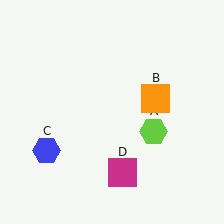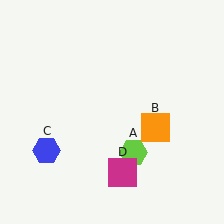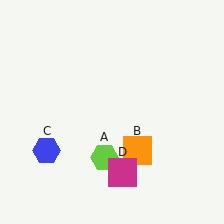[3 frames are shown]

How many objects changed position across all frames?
2 objects changed position: lime hexagon (object A), orange square (object B).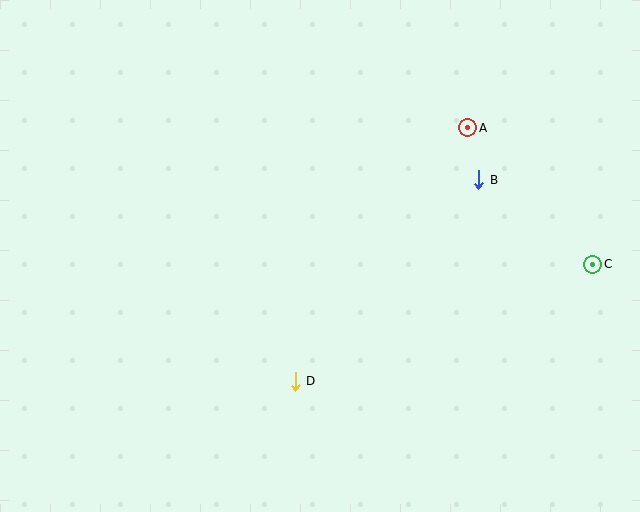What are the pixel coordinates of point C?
Point C is at (593, 264).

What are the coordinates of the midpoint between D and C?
The midpoint between D and C is at (444, 323).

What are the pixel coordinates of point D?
Point D is at (295, 381).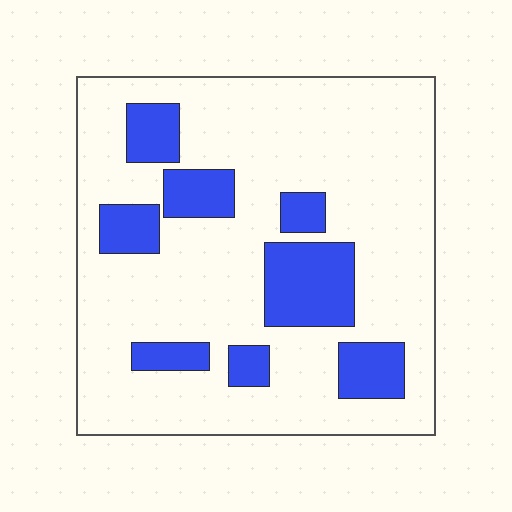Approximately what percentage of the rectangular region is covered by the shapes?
Approximately 20%.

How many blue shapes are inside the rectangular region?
8.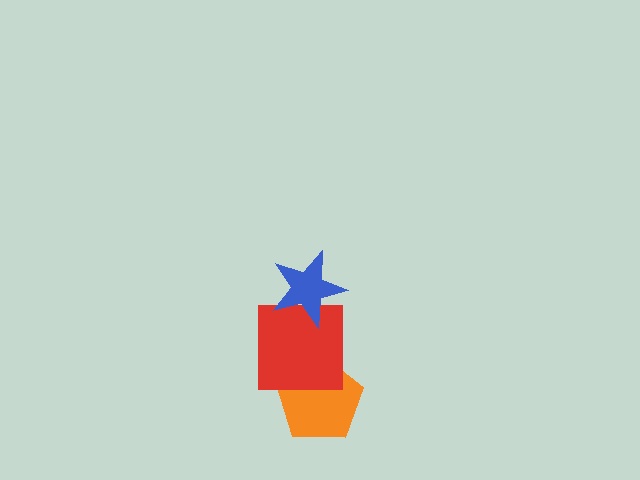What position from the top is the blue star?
The blue star is 1st from the top.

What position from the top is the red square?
The red square is 2nd from the top.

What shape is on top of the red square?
The blue star is on top of the red square.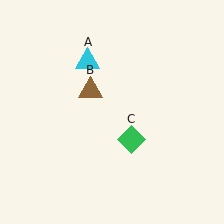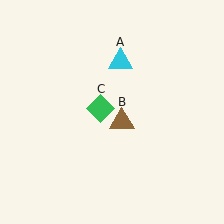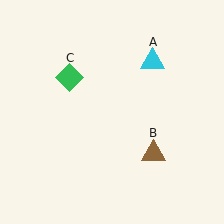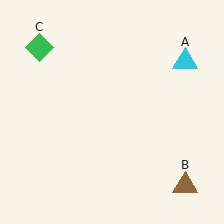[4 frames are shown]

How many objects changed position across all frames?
3 objects changed position: cyan triangle (object A), brown triangle (object B), green diamond (object C).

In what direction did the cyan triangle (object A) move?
The cyan triangle (object A) moved right.